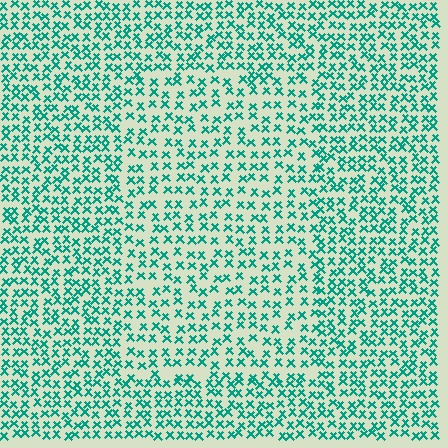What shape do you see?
I see a rectangle.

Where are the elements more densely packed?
The elements are more densely packed outside the rectangle boundary.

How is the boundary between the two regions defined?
The boundary is defined by a change in element density (approximately 1.5x ratio). All elements are the same color, size, and shape.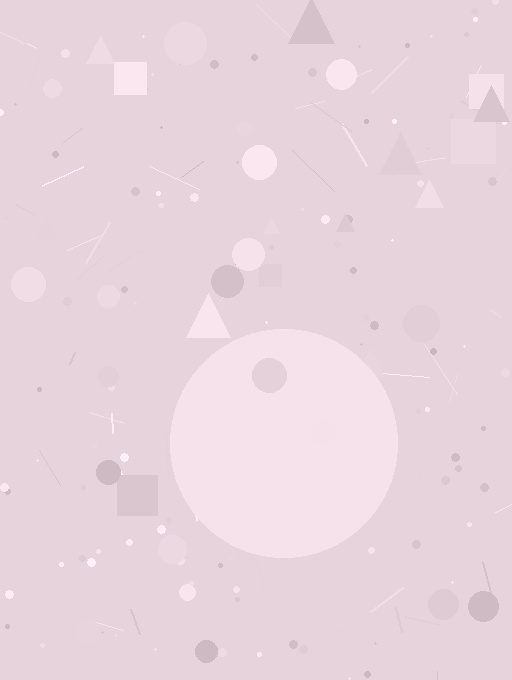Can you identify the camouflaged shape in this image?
The camouflaged shape is a circle.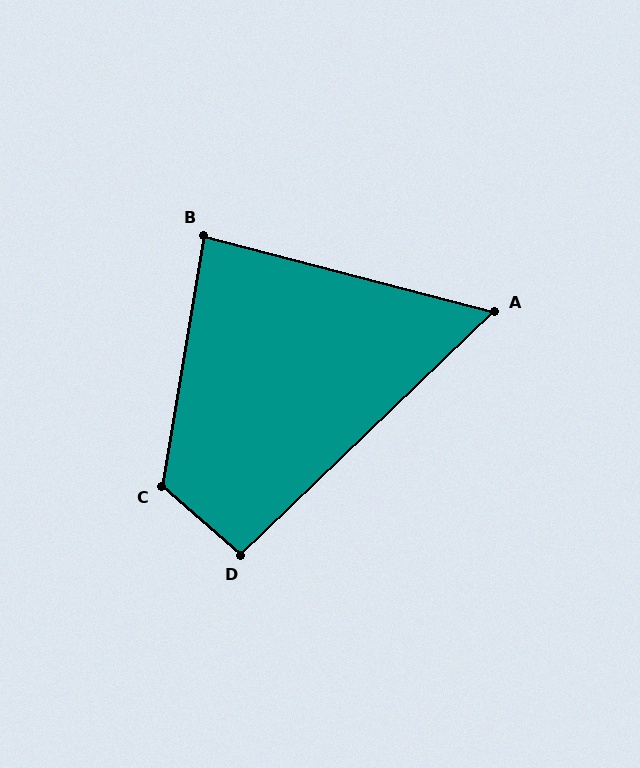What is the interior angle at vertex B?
Approximately 85 degrees (acute).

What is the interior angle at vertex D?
Approximately 95 degrees (obtuse).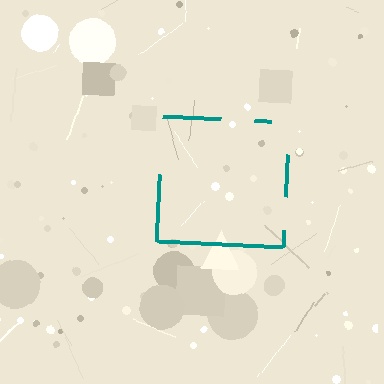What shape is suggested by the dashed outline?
The dashed outline suggests a square.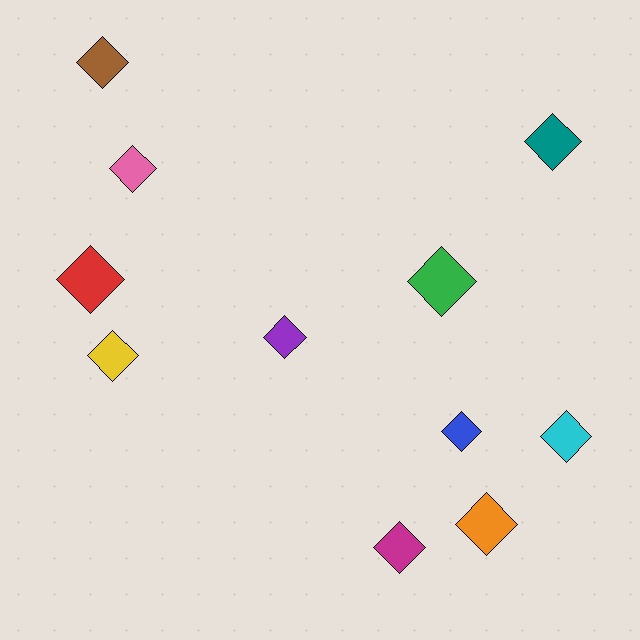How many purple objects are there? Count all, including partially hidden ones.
There is 1 purple object.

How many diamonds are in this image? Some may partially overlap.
There are 11 diamonds.